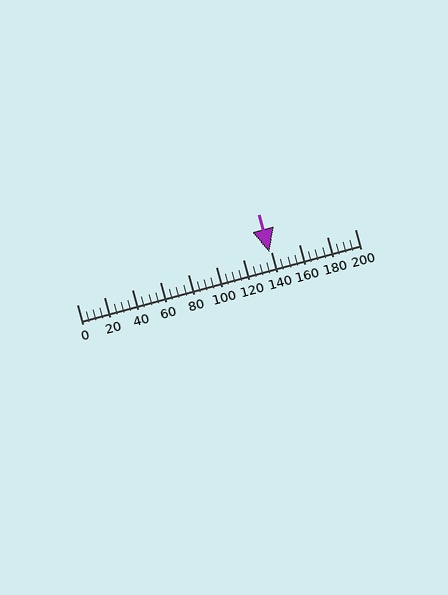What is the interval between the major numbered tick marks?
The major tick marks are spaced 20 units apart.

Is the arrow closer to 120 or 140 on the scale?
The arrow is closer to 140.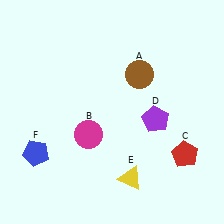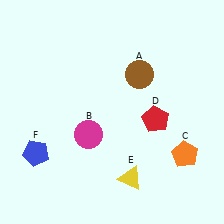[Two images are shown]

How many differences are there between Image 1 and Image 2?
There are 2 differences between the two images.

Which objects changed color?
C changed from red to orange. D changed from purple to red.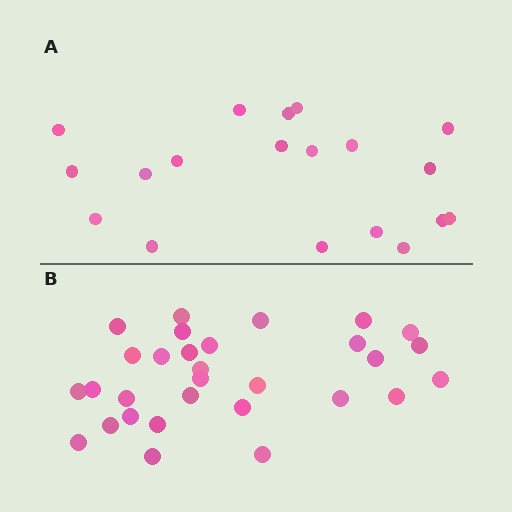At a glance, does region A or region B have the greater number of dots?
Region B (the bottom region) has more dots.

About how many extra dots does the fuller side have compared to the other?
Region B has roughly 12 or so more dots than region A.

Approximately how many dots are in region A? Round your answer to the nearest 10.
About 20 dots. (The exact count is 19, which rounds to 20.)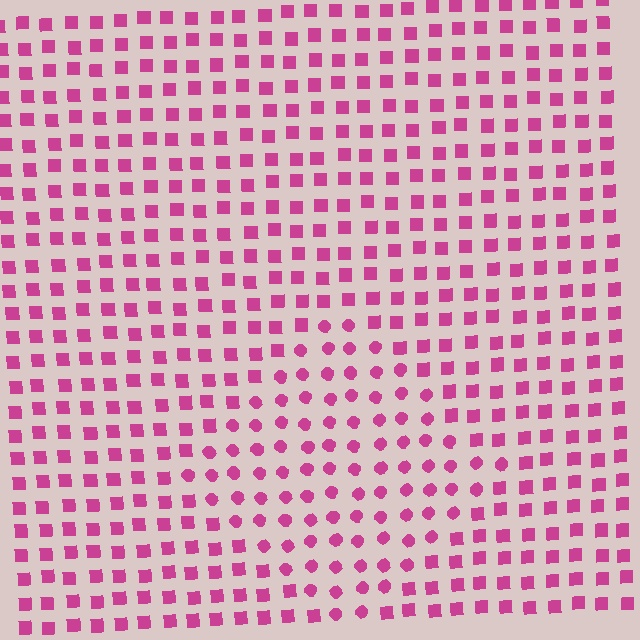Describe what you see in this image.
The image is filled with small magenta elements arranged in a uniform grid. A diamond-shaped region contains circles, while the surrounding area contains squares. The boundary is defined purely by the change in element shape.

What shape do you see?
I see a diamond.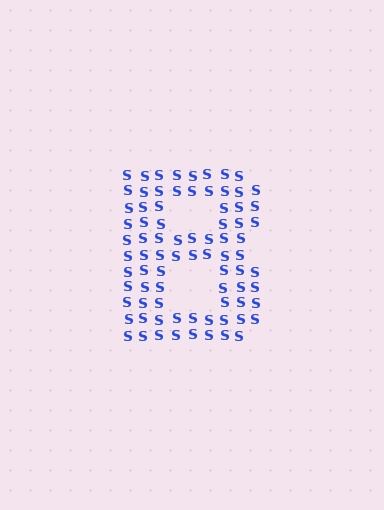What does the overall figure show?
The overall figure shows the letter B.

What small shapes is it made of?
It is made of small letter S's.